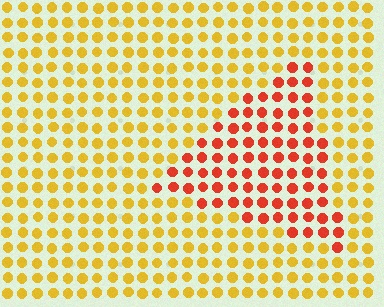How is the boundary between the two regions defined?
The boundary is defined purely by a slight shift in hue (about 42 degrees). Spacing, size, and orientation are identical on both sides.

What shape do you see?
I see a triangle.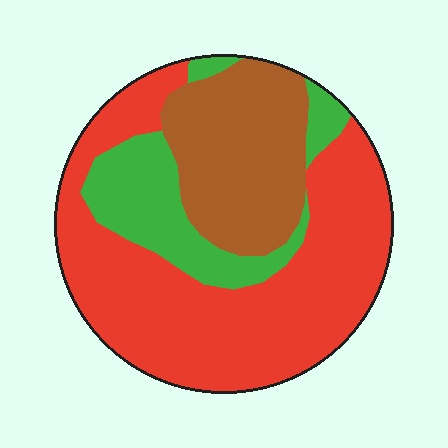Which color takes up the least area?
Green, at roughly 20%.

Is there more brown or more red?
Red.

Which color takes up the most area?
Red, at roughly 55%.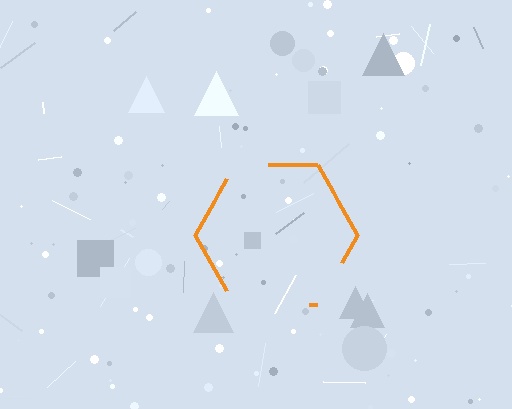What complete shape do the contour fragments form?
The contour fragments form a hexagon.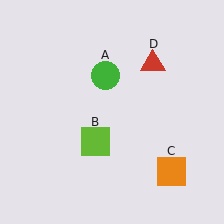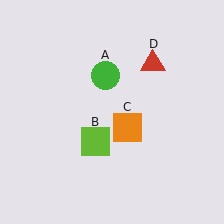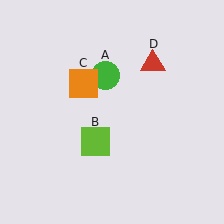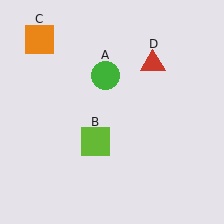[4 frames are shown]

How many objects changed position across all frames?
1 object changed position: orange square (object C).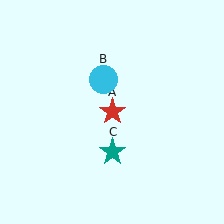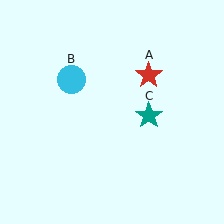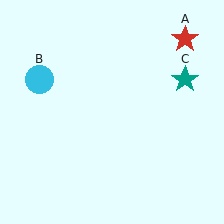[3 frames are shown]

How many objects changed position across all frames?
3 objects changed position: red star (object A), cyan circle (object B), teal star (object C).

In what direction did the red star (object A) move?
The red star (object A) moved up and to the right.